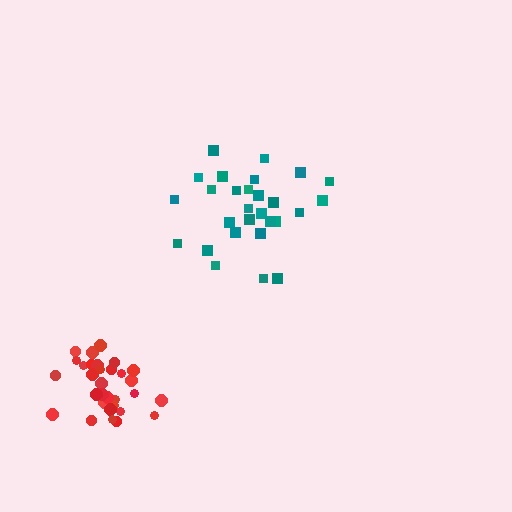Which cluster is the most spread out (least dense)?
Teal.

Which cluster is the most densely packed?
Red.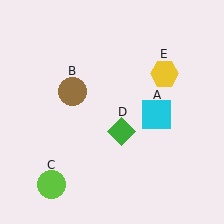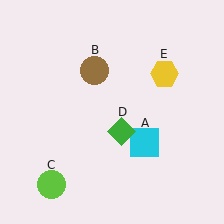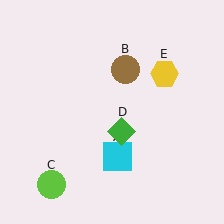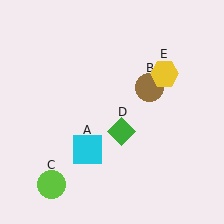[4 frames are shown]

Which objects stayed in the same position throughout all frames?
Lime circle (object C) and green diamond (object D) and yellow hexagon (object E) remained stationary.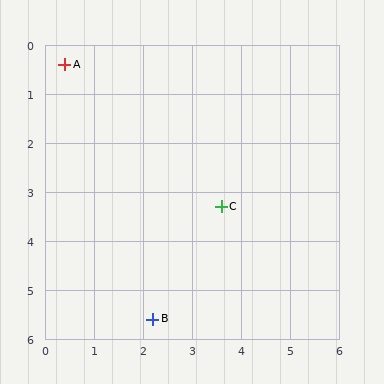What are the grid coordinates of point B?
Point B is at approximately (2.2, 5.6).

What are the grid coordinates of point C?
Point C is at approximately (3.6, 3.3).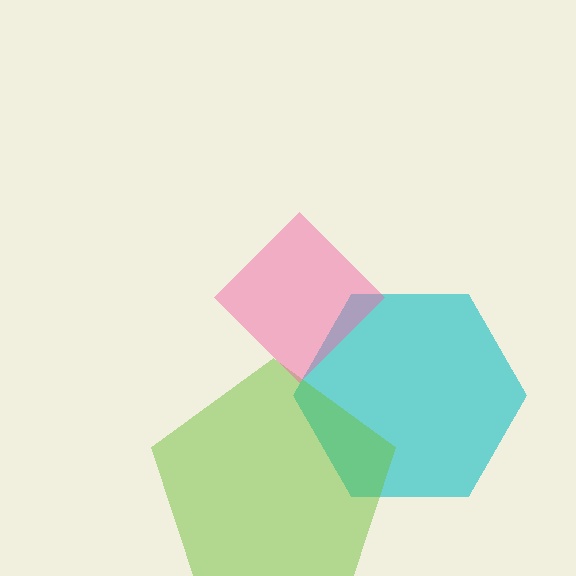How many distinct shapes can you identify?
There are 3 distinct shapes: a cyan hexagon, a lime pentagon, a pink diamond.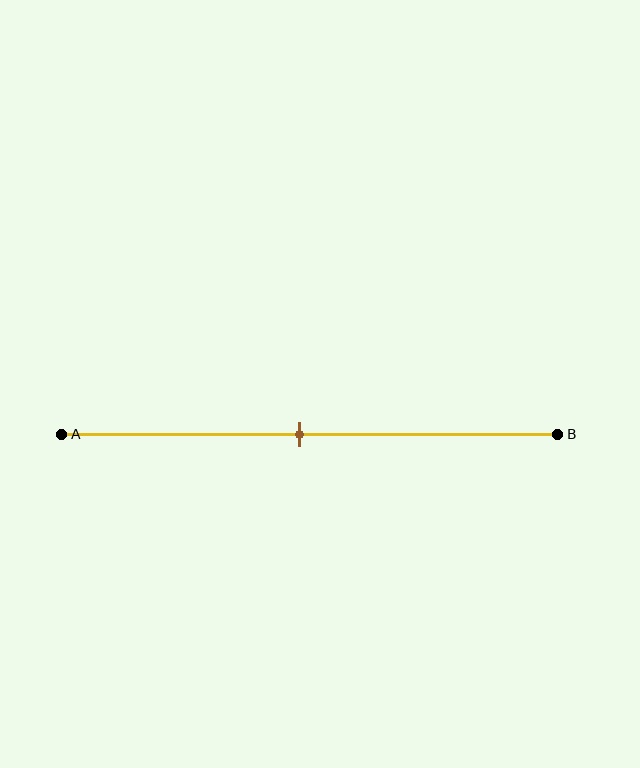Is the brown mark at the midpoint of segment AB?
Yes, the mark is approximately at the midpoint.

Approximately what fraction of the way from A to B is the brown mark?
The brown mark is approximately 50% of the way from A to B.